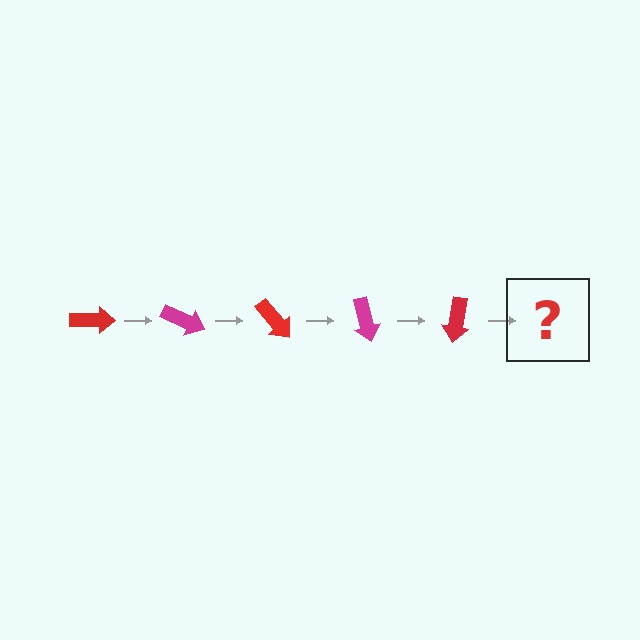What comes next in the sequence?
The next element should be a magenta arrow, rotated 125 degrees from the start.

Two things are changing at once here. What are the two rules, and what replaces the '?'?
The two rules are that it rotates 25 degrees each step and the color cycles through red and magenta. The '?' should be a magenta arrow, rotated 125 degrees from the start.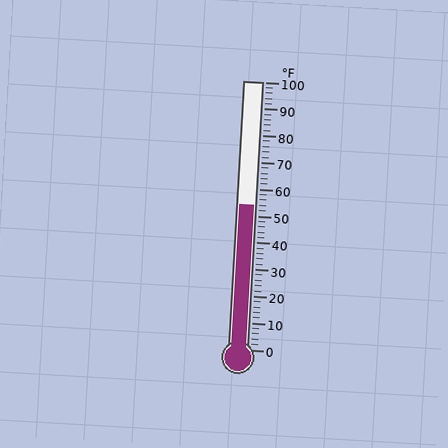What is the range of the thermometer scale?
The thermometer scale ranges from 0°F to 100°F.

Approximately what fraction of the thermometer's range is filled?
The thermometer is filled to approximately 55% of its range.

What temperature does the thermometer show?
The thermometer shows approximately 54°F.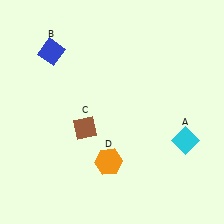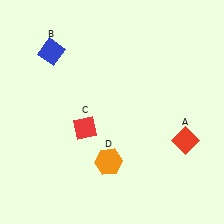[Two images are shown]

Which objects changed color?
A changed from cyan to red. C changed from brown to red.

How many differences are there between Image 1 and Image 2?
There are 2 differences between the two images.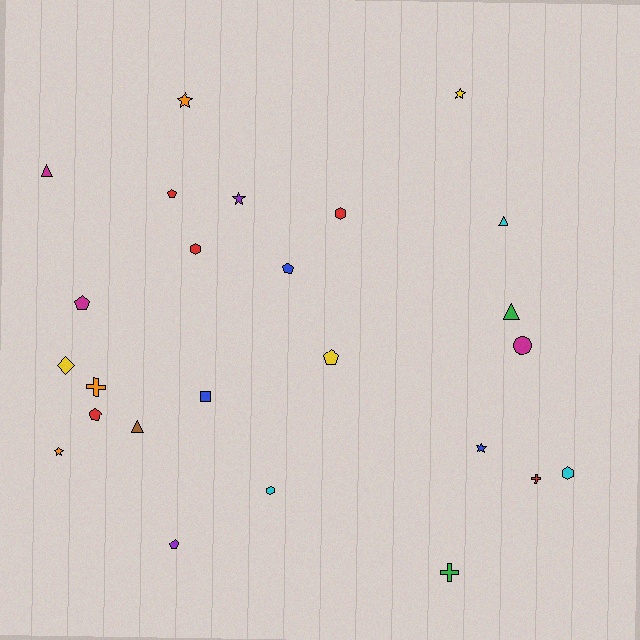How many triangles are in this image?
There are 4 triangles.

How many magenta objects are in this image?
There are 3 magenta objects.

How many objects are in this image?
There are 25 objects.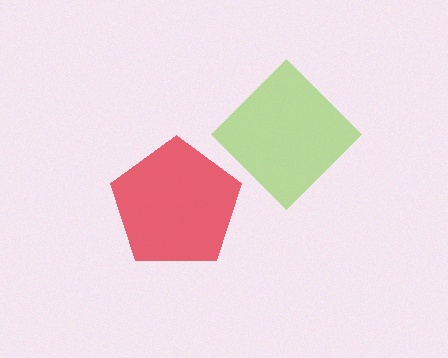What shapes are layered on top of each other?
The layered shapes are: a lime diamond, a red pentagon.